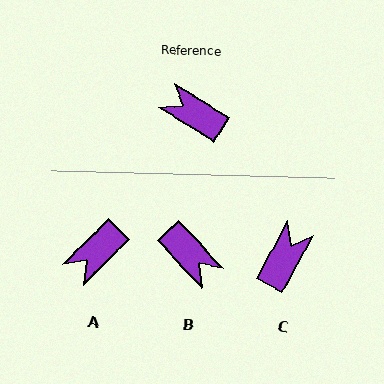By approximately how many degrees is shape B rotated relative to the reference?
Approximately 164 degrees counter-clockwise.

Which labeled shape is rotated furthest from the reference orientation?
B, about 164 degrees away.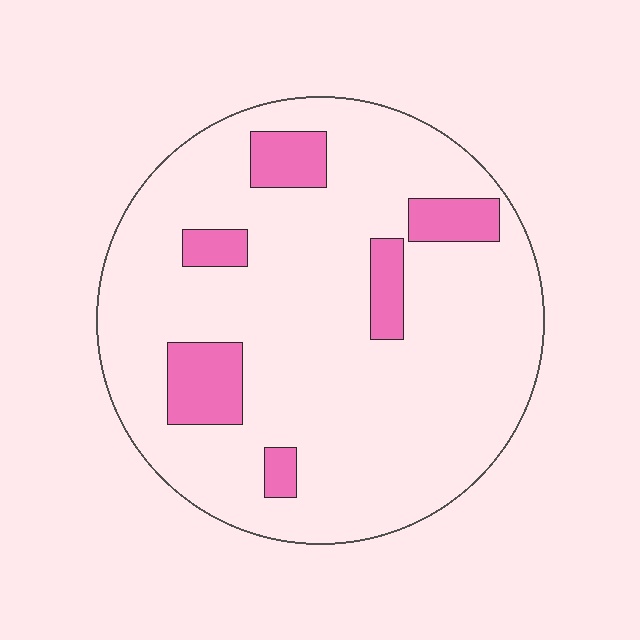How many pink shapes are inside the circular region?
6.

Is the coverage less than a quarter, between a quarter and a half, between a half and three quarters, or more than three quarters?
Less than a quarter.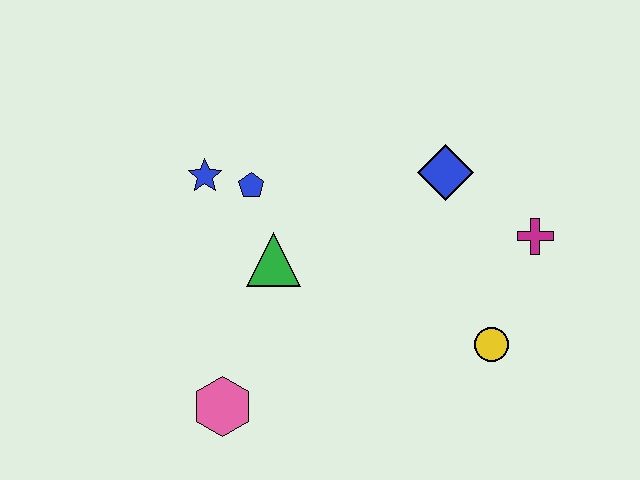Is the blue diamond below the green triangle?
No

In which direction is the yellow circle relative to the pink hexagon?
The yellow circle is to the right of the pink hexagon.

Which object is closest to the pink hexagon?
The green triangle is closest to the pink hexagon.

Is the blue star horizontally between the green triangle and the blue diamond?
No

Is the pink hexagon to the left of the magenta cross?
Yes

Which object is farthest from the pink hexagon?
The magenta cross is farthest from the pink hexagon.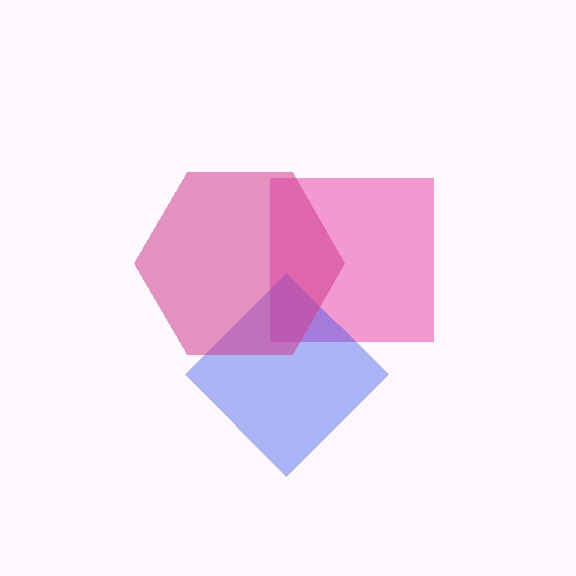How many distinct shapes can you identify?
There are 3 distinct shapes: a pink square, a blue diamond, a magenta hexagon.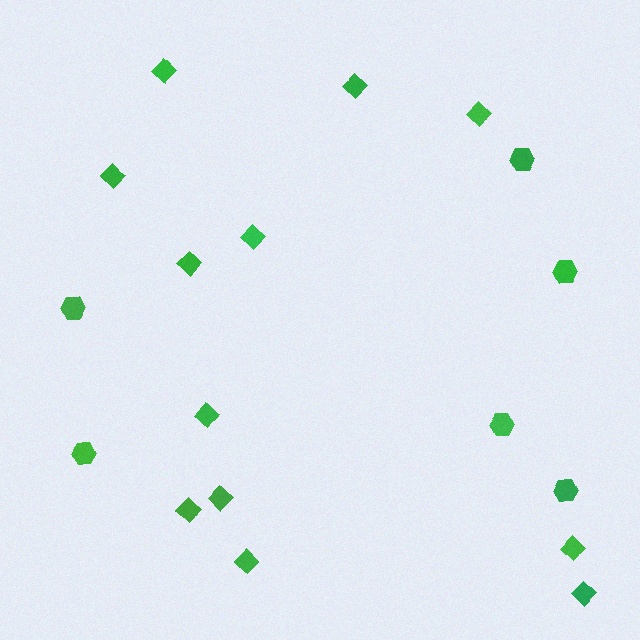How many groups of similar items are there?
There are 2 groups: one group of diamonds (12) and one group of hexagons (6).